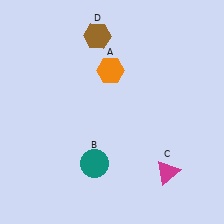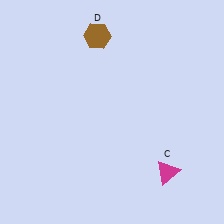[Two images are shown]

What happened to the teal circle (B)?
The teal circle (B) was removed in Image 2. It was in the bottom-left area of Image 1.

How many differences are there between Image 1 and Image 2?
There are 2 differences between the two images.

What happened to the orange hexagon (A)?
The orange hexagon (A) was removed in Image 2. It was in the top-left area of Image 1.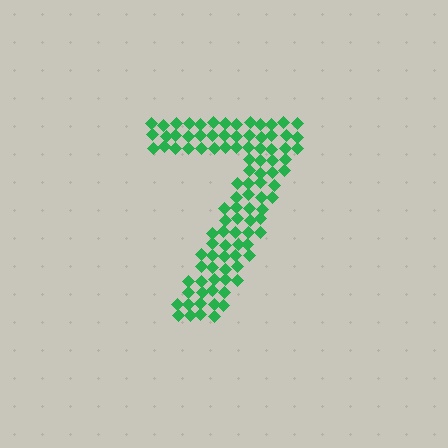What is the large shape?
The large shape is the digit 7.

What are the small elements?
The small elements are diamonds.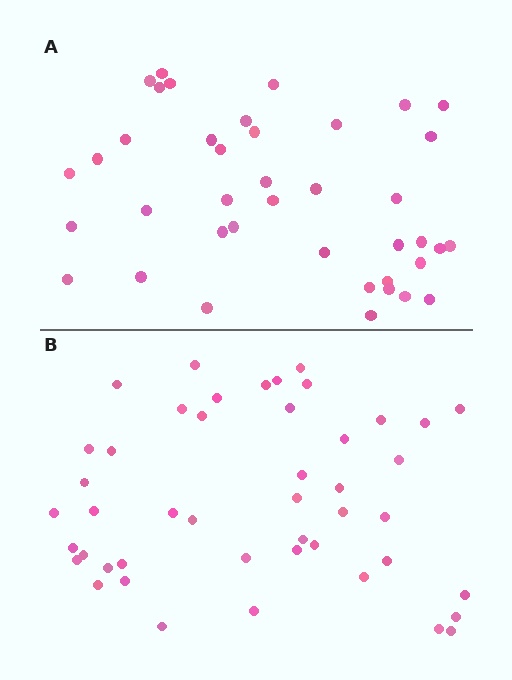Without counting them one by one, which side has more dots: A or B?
Region B (the bottom region) has more dots.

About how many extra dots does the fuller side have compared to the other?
Region B has about 6 more dots than region A.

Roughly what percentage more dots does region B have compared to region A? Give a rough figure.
About 15% more.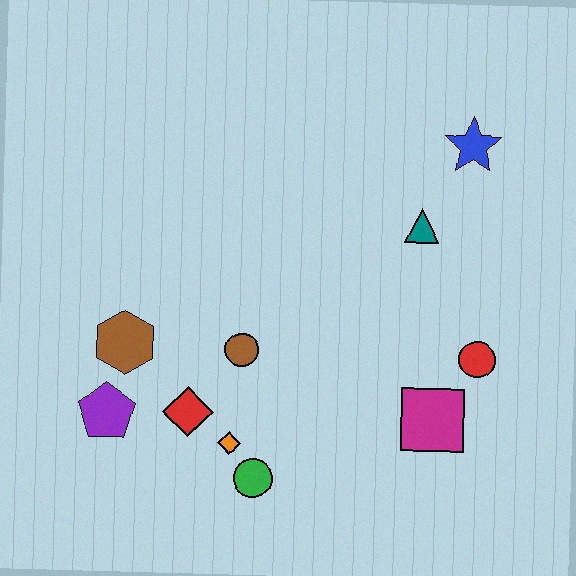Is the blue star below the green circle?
No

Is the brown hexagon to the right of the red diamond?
No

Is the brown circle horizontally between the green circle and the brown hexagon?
Yes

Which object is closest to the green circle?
The orange diamond is closest to the green circle.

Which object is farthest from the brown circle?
The blue star is farthest from the brown circle.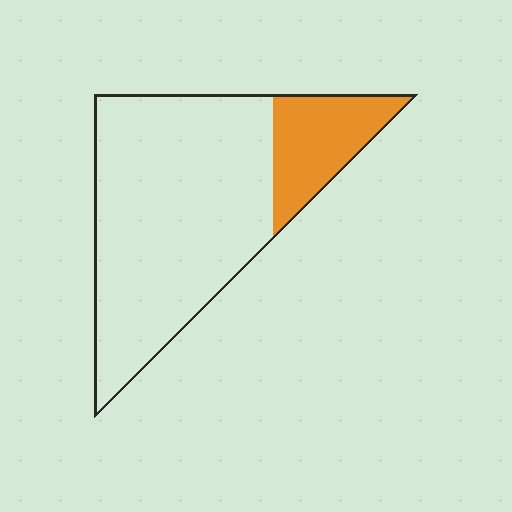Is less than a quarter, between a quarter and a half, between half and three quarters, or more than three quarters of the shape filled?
Less than a quarter.